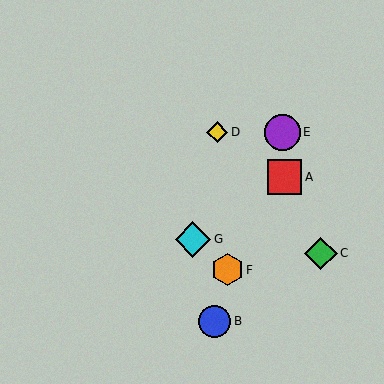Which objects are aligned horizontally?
Objects D, E are aligned horizontally.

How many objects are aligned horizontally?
2 objects (D, E) are aligned horizontally.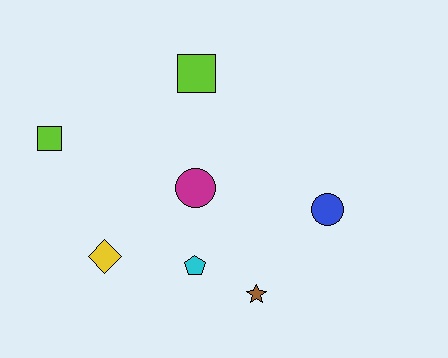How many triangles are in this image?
There are no triangles.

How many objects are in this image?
There are 7 objects.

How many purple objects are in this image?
There are no purple objects.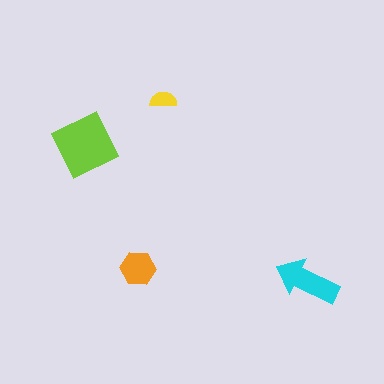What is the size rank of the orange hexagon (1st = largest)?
3rd.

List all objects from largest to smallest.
The lime square, the cyan arrow, the orange hexagon, the yellow semicircle.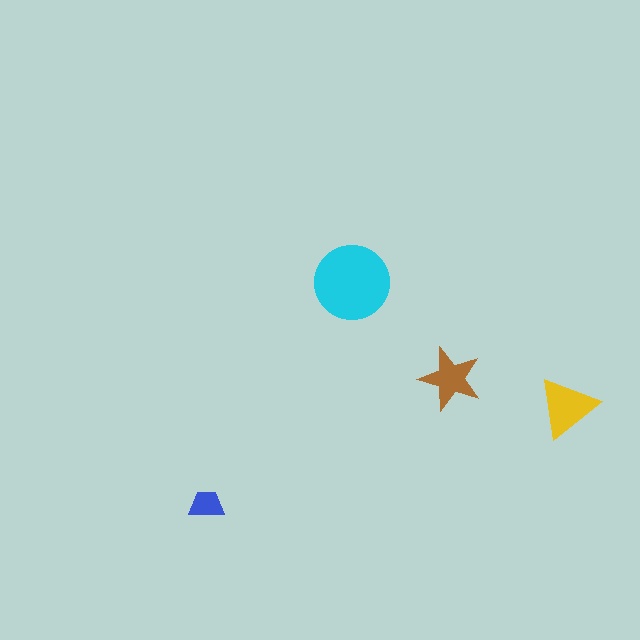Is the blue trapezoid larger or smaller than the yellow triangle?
Smaller.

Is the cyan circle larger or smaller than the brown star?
Larger.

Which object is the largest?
The cyan circle.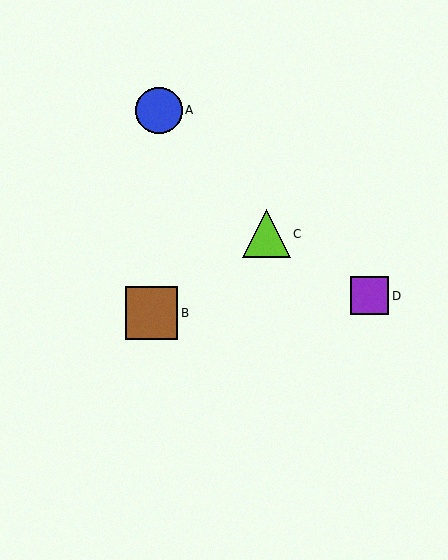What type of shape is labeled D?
Shape D is a purple square.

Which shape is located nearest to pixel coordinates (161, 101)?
The blue circle (labeled A) at (159, 110) is nearest to that location.